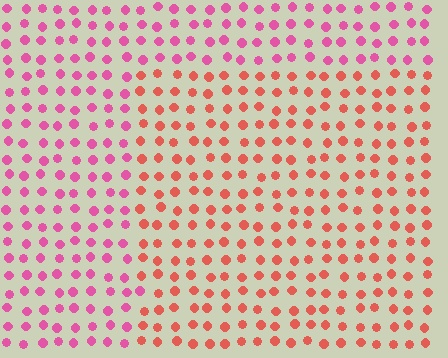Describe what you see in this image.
The image is filled with small pink elements in a uniform arrangement. A rectangle-shaped region is visible where the elements are tinted to a slightly different hue, forming a subtle color boundary.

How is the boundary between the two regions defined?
The boundary is defined purely by a slight shift in hue (about 38 degrees). Spacing, size, and orientation are identical on both sides.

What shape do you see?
I see a rectangle.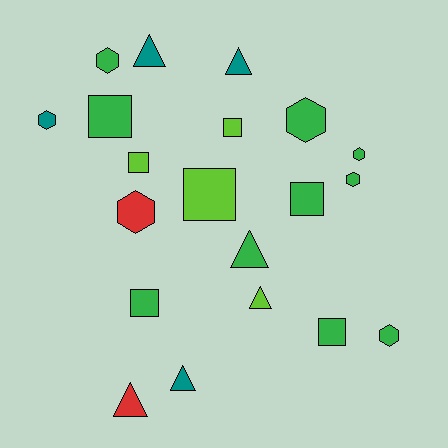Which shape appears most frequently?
Hexagon, with 7 objects.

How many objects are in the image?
There are 20 objects.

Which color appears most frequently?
Green, with 10 objects.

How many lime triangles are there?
There is 1 lime triangle.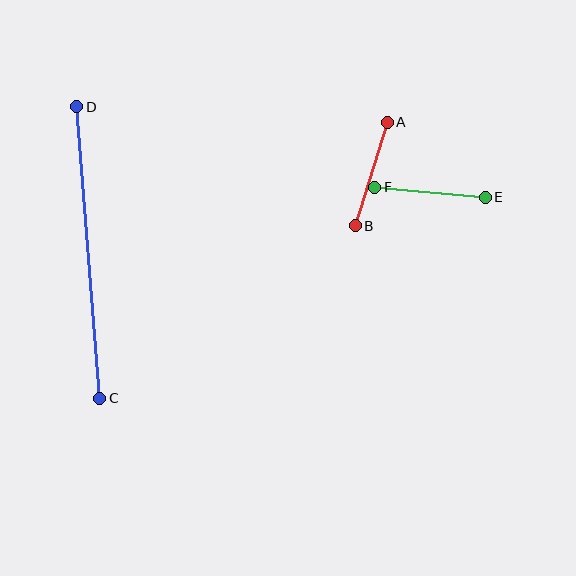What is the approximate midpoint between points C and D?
The midpoint is at approximately (88, 252) pixels.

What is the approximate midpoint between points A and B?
The midpoint is at approximately (371, 174) pixels.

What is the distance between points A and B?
The distance is approximately 108 pixels.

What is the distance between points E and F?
The distance is approximately 111 pixels.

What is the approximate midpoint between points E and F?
The midpoint is at approximately (430, 192) pixels.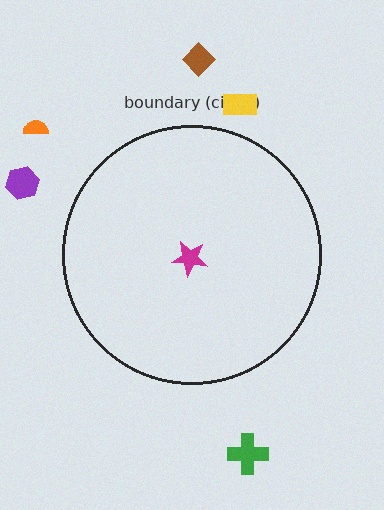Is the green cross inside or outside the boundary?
Outside.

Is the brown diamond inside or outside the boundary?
Outside.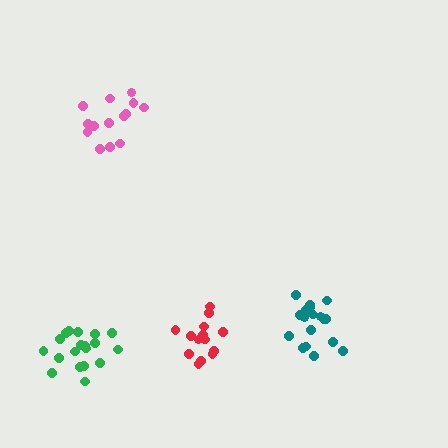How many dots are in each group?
Group 1: 18 dots, Group 2: 14 dots, Group 3: 14 dots, Group 4: 19 dots (65 total).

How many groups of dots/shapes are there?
There are 4 groups.